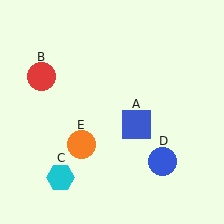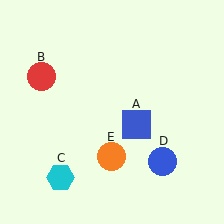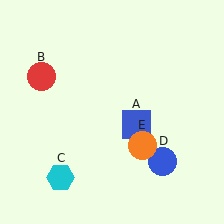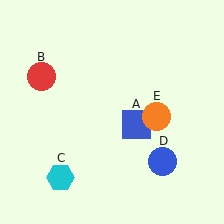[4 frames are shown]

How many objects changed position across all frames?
1 object changed position: orange circle (object E).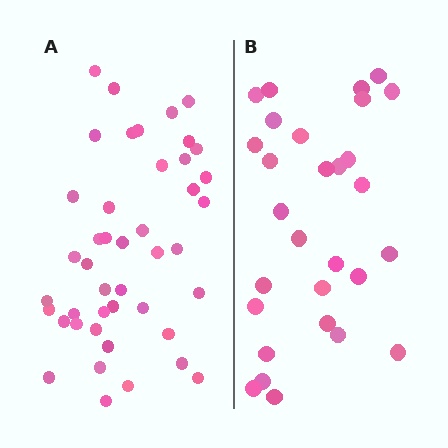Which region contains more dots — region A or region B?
Region A (the left region) has more dots.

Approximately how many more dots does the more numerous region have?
Region A has approximately 15 more dots than region B.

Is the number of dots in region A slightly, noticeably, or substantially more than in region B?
Region A has substantially more. The ratio is roughly 1.5 to 1.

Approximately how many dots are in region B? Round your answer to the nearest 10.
About 30 dots. (The exact count is 29, which rounds to 30.)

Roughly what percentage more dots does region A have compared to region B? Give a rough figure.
About 50% more.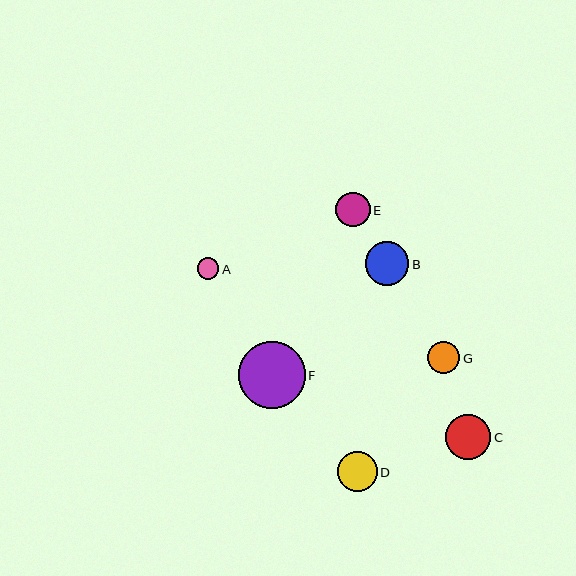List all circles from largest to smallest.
From largest to smallest: F, C, B, D, E, G, A.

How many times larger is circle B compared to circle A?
Circle B is approximately 2.0 times the size of circle A.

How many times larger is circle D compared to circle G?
Circle D is approximately 1.2 times the size of circle G.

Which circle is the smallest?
Circle A is the smallest with a size of approximately 21 pixels.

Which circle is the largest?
Circle F is the largest with a size of approximately 67 pixels.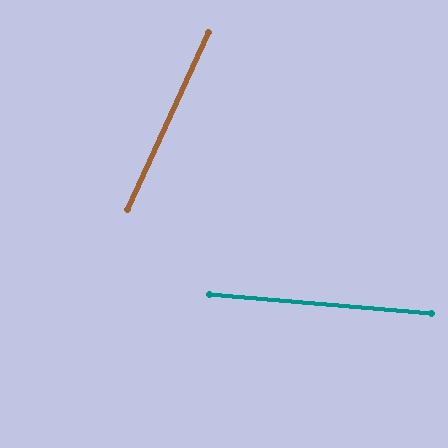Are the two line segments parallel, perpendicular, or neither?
Neither parallel nor perpendicular — they differ by about 70°.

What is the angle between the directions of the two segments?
Approximately 70 degrees.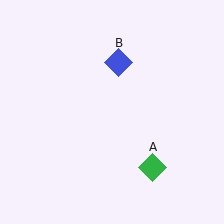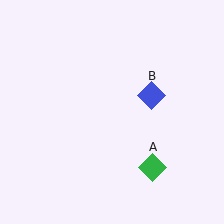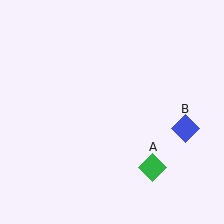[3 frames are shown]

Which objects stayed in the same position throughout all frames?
Green diamond (object A) remained stationary.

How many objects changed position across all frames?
1 object changed position: blue diamond (object B).